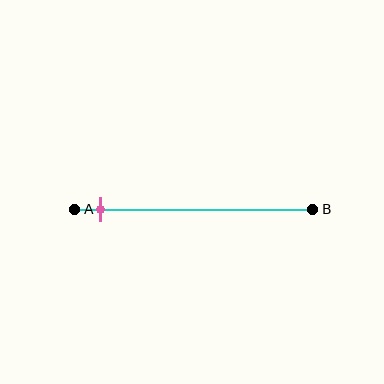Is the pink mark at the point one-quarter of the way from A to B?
No, the mark is at about 10% from A, not at the 25% one-quarter point.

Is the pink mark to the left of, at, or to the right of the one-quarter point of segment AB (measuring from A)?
The pink mark is to the left of the one-quarter point of segment AB.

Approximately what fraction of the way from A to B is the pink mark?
The pink mark is approximately 10% of the way from A to B.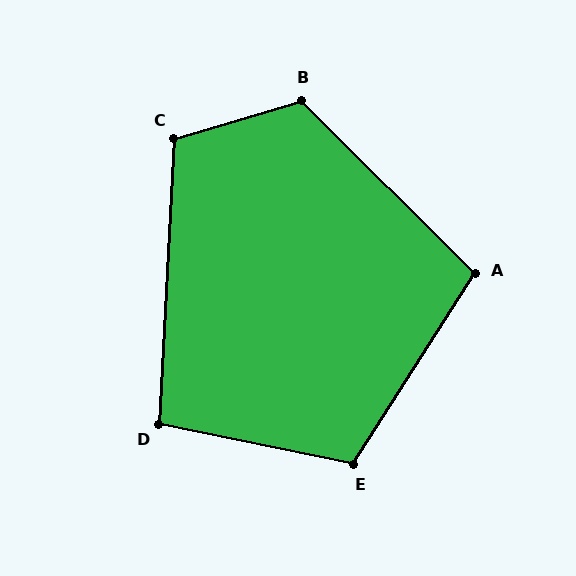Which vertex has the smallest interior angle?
D, at approximately 99 degrees.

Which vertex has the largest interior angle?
B, at approximately 118 degrees.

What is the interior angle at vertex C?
Approximately 110 degrees (obtuse).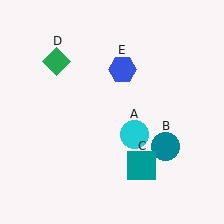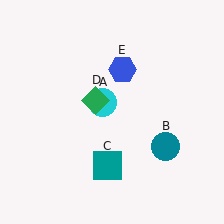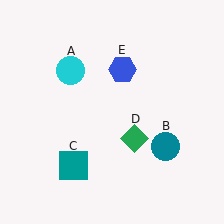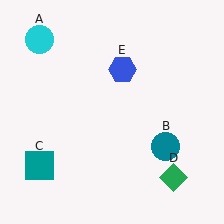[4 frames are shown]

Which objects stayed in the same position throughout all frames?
Teal circle (object B) and blue hexagon (object E) remained stationary.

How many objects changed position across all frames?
3 objects changed position: cyan circle (object A), teal square (object C), green diamond (object D).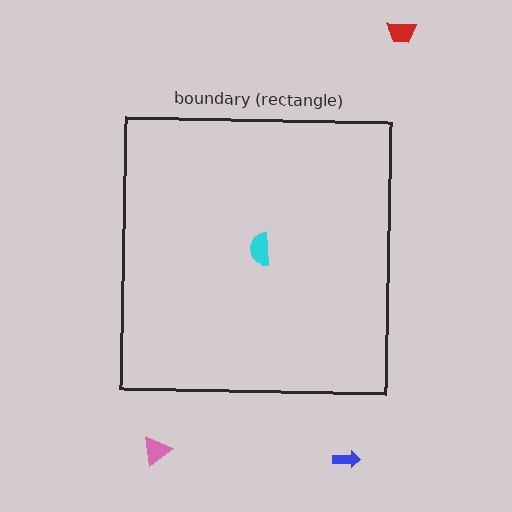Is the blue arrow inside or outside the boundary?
Outside.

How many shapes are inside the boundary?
1 inside, 3 outside.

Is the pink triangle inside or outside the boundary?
Outside.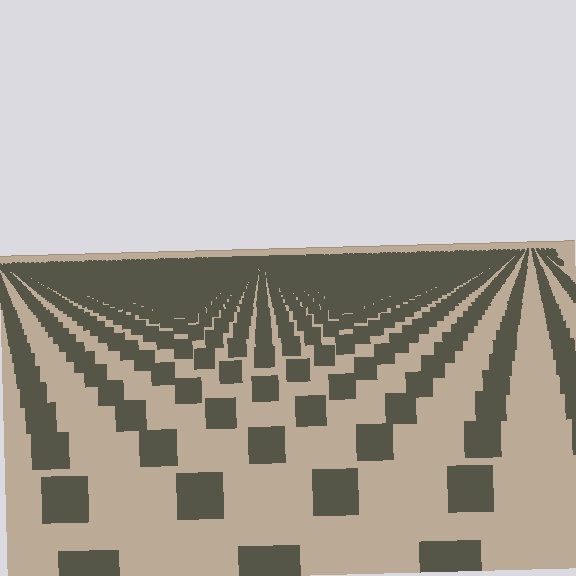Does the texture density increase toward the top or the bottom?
Density increases toward the top.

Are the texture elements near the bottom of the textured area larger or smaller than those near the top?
Larger. Near the bottom, elements are closer to the viewer and appear at a bigger on-screen size.